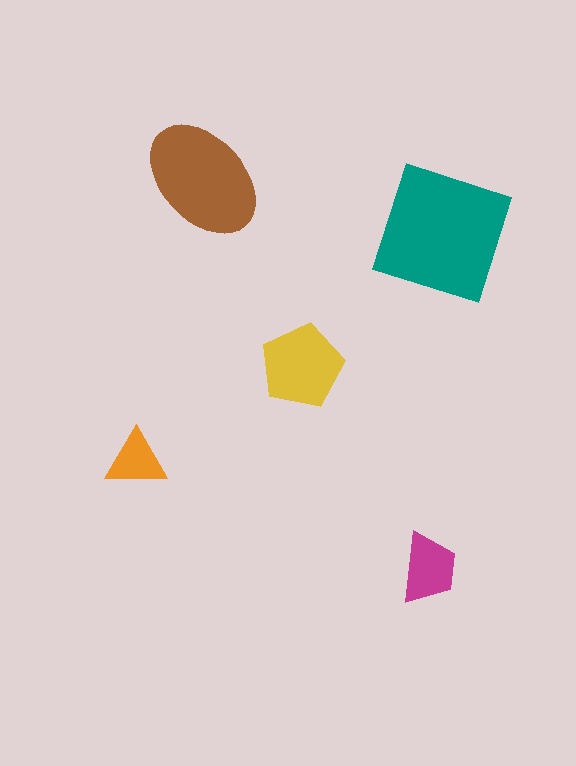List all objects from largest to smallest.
The teal square, the brown ellipse, the yellow pentagon, the magenta trapezoid, the orange triangle.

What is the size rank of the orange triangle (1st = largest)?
5th.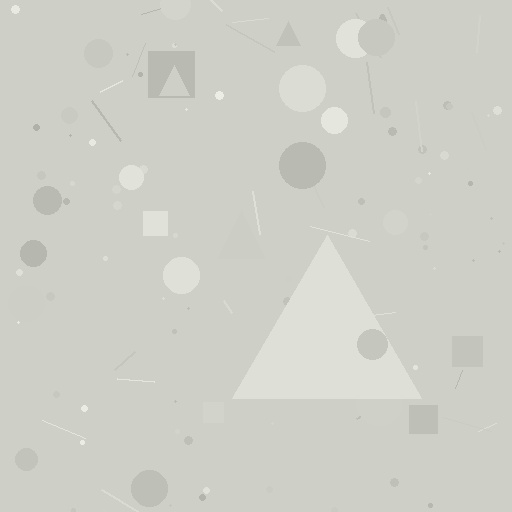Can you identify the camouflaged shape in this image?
The camouflaged shape is a triangle.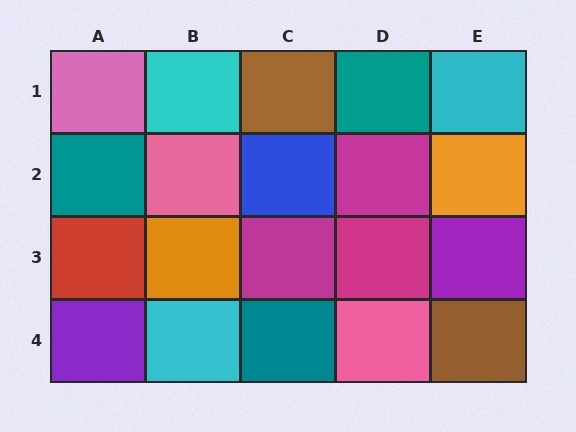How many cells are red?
1 cell is red.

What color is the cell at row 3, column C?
Magenta.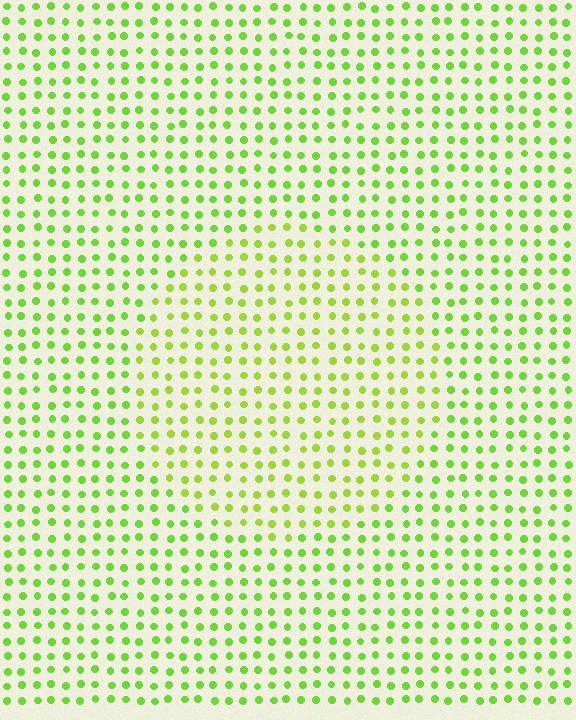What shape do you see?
I see a circle.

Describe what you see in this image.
The image is filled with small lime elements in a uniform arrangement. A circle-shaped region is visible where the elements are tinted to a slightly different hue, forming a subtle color boundary.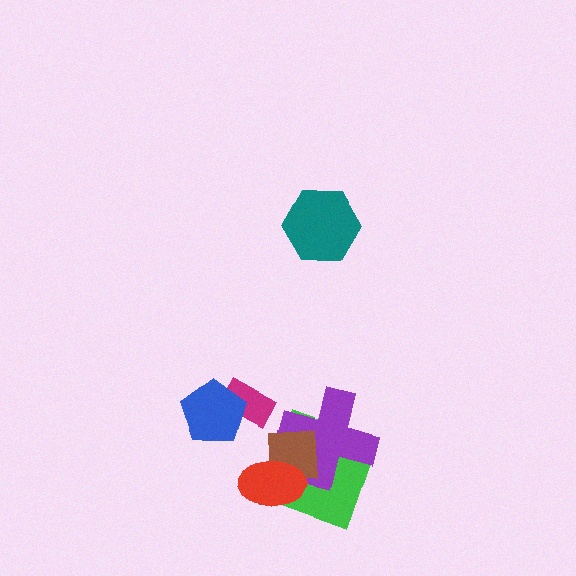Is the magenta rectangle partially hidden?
Yes, it is partially covered by another shape.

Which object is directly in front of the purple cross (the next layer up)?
The brown square is directly in front of the purple cross.